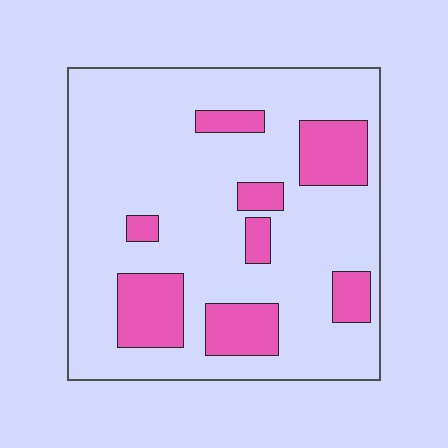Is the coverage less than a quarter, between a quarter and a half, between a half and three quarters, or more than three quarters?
Less than a quarter.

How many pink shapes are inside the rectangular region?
8.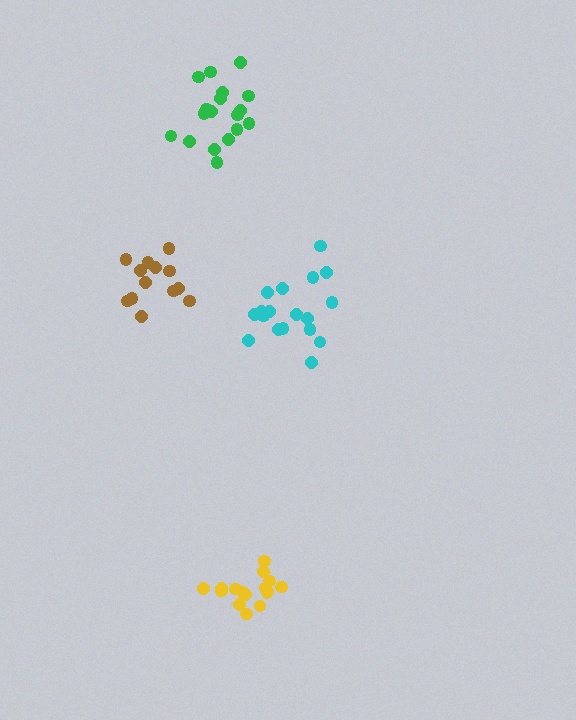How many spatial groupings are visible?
There are 4 spatial groupings.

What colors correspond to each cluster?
The clusters are colored: yellow, green, brown, cyan.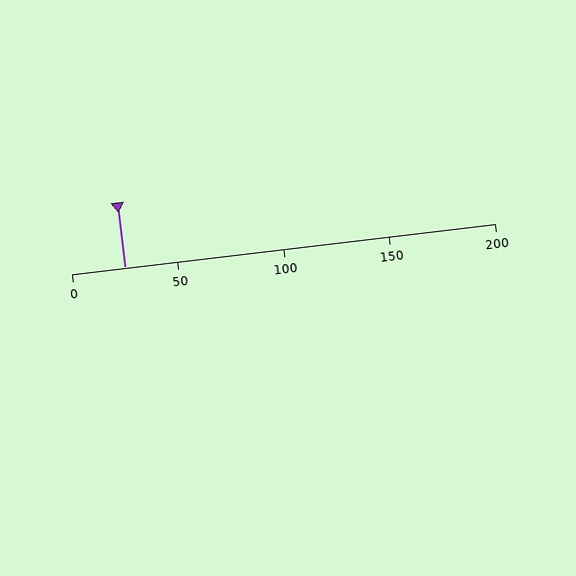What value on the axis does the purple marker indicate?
The marker indicates approximately 25.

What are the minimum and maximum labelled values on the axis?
The axis runs from 0 to 200.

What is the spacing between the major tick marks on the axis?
The major ticks are spaced 50 apart.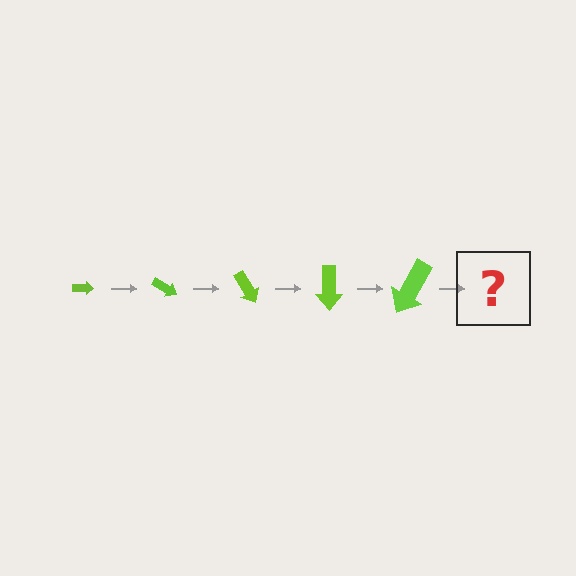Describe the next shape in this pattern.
It should be an arrow, larger than the previous one and rotated 150 degrees from the start.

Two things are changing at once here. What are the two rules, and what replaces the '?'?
The two rules are that the arrow grows larger each step and it rotates 30 degrees each step. The '?' should be an arrow, larger than the previous one and rotated 150 degrees from the start.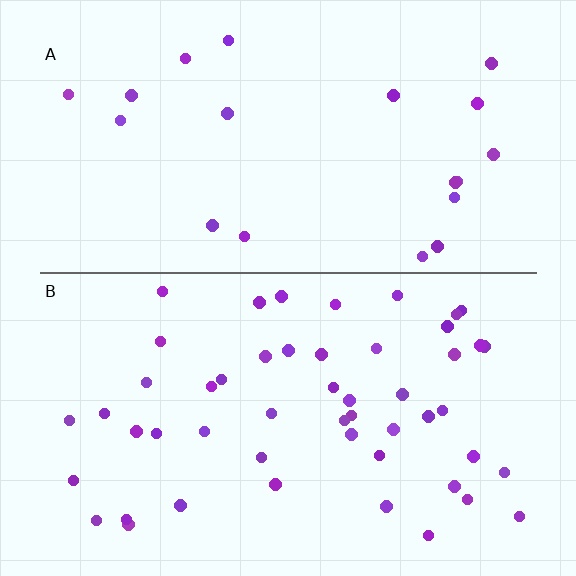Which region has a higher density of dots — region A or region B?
B (the bottom).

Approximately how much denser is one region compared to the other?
Approximately 2.5× — region B over region A.